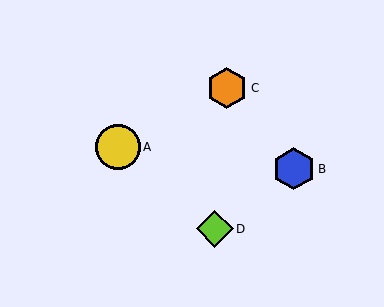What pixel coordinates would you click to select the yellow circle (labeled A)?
Click at (118, 147) to select the yellow circle A.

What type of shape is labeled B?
Shape B is a blue hexagon.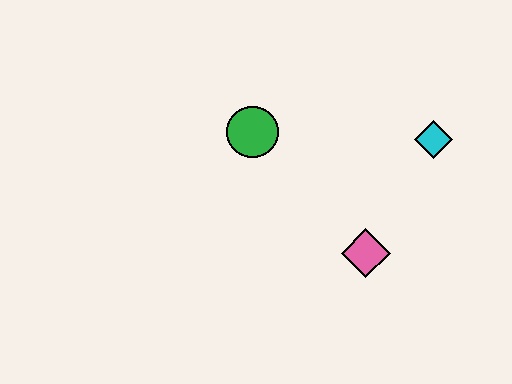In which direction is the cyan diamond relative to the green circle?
The cyan diamond is to the right of the green circle.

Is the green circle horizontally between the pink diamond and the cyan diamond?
No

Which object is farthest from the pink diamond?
The green circle is farthest from the pink diamond.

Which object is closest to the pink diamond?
The cyan diamond is closest to the pink diamond.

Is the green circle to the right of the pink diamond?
No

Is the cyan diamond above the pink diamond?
Yes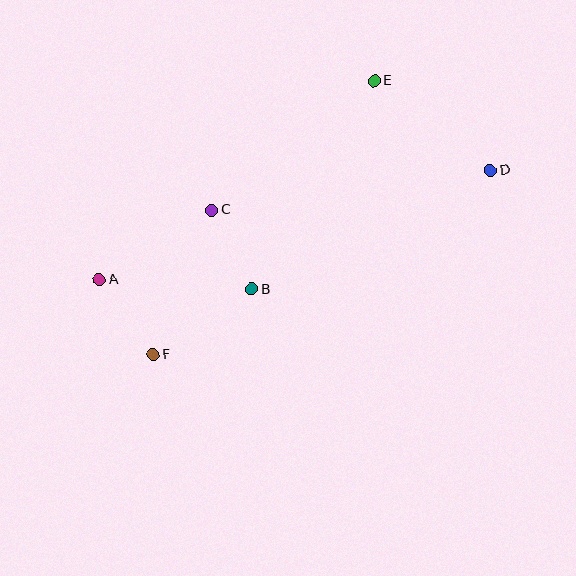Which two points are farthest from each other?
Points A and D are farthest from each other.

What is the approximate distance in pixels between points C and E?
The distance between C and E is approximately 208 pixels.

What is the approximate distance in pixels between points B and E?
The distance between B and E is approximately 242 pixels.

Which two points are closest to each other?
Points B and C are closest to each other.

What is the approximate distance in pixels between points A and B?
The distance between A and B is approximately 153 pixels.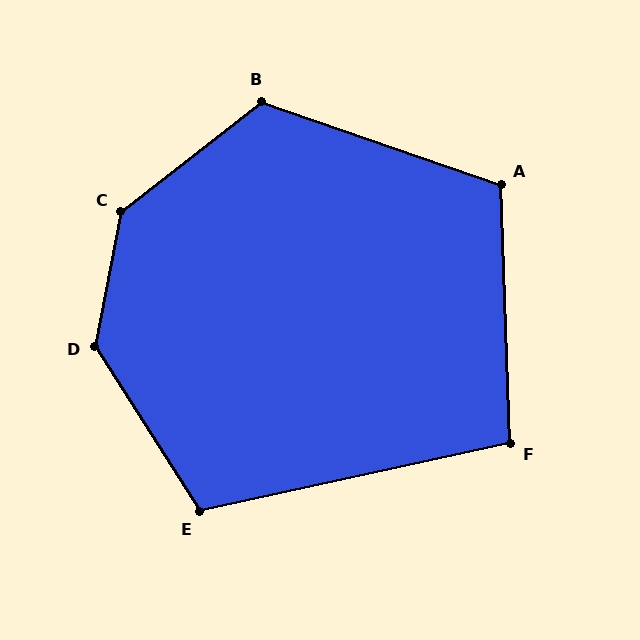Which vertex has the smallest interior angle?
F, at approximately 101 degrees.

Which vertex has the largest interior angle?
C, at approximately 139 degrees.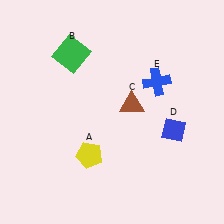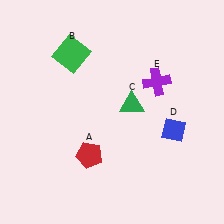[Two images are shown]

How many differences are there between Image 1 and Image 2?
There are 3 differences between the two images.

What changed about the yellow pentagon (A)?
In Image 1, A is yellow. In Image 2, it changed to red.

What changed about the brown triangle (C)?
In Image 1, C is brown. In Image 2, it changed to green.